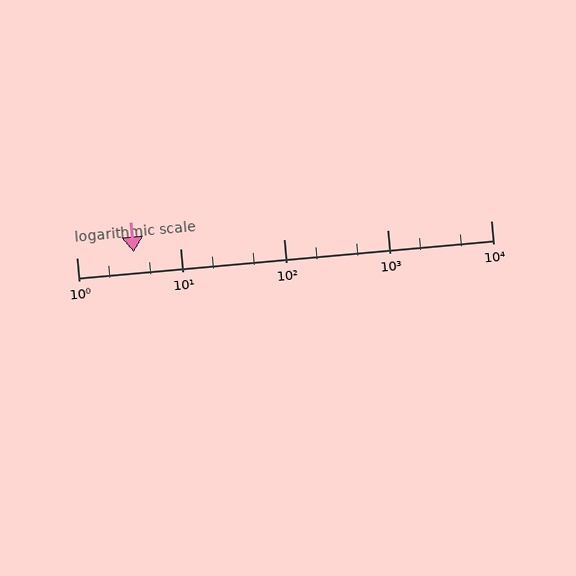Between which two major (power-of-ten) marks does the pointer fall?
The pointer is between 1 and 10.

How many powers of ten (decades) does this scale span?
The scale spans 4 decades, from 1 to 10000.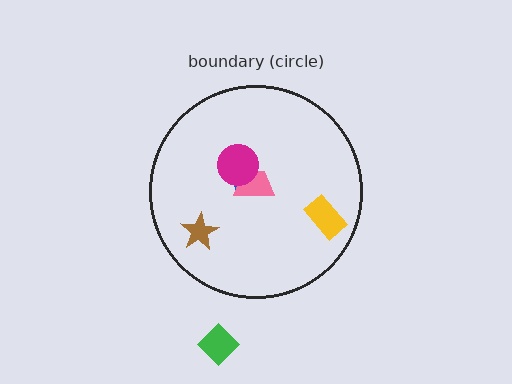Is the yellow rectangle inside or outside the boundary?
Inside.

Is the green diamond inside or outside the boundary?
Outside.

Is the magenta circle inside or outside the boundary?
Inside.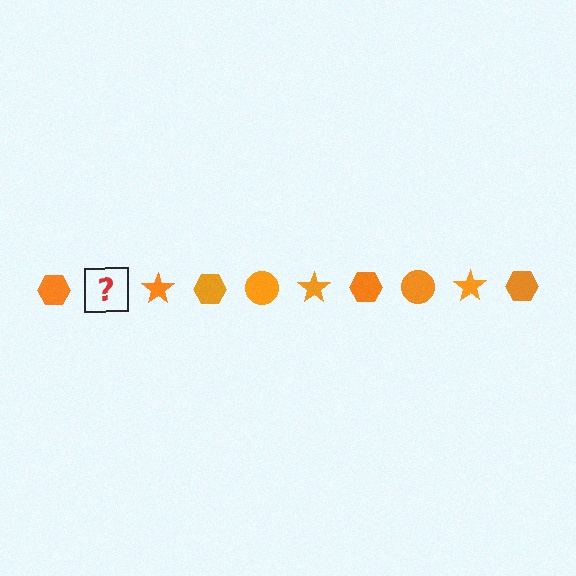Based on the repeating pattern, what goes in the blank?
The blank should be an orange circle.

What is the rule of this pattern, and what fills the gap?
The rule is that the pattern cycles through hexagon, circle, star shapes in orange. The gap should be filled with an orange circle.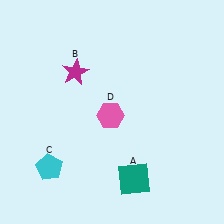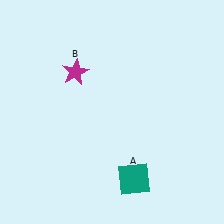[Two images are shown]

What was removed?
The pink hexagon (D), the cyan pentagon (C) were removed in Image 2.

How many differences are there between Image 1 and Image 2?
There are 2 differences between the two images.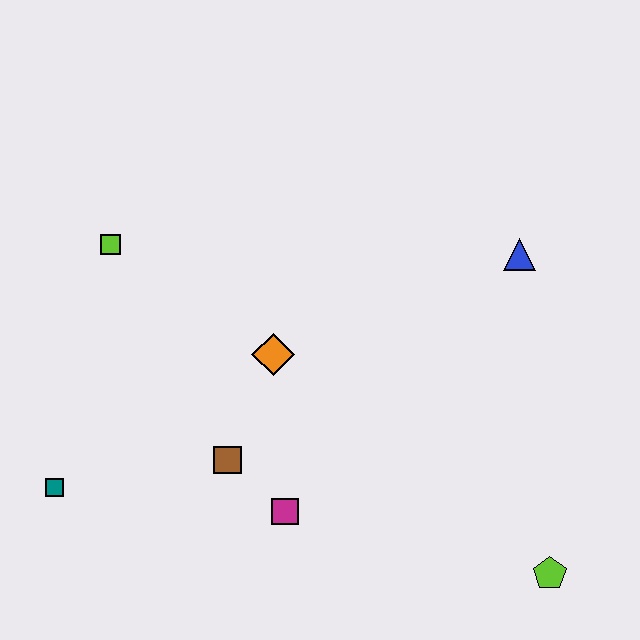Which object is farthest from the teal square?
The blue triangle is farthest from the teal square.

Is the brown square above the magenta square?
Yes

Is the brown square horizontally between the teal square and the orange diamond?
Yes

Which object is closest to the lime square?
The orange diamond is closest to the lime square.